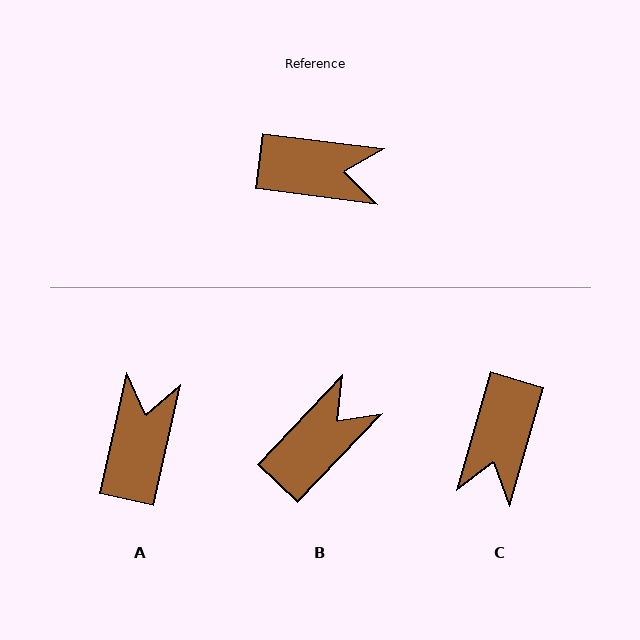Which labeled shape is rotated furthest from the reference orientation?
C, about 99 degrees away.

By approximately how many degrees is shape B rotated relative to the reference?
Approximately 54 degrees counter-clockwise.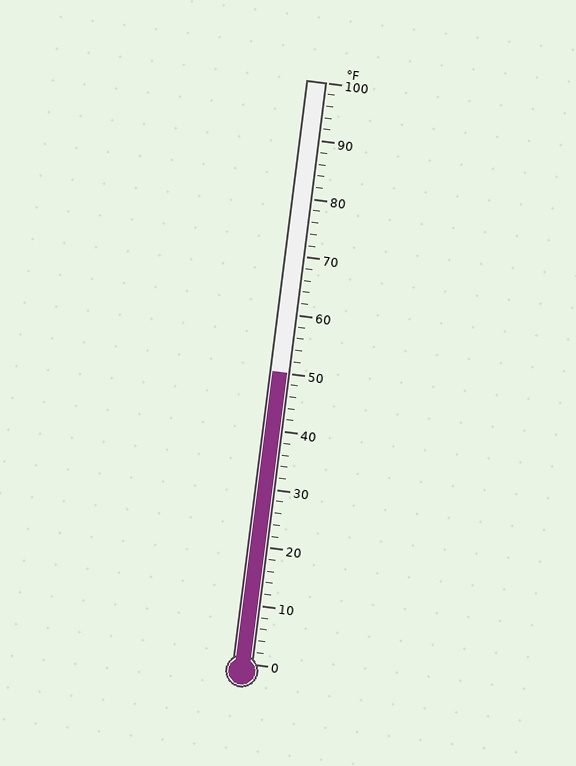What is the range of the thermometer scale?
The thermometer scale ranges from 0°F to 100°F.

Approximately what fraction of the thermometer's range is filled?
The thermometer is filled to approximately 50% of its range.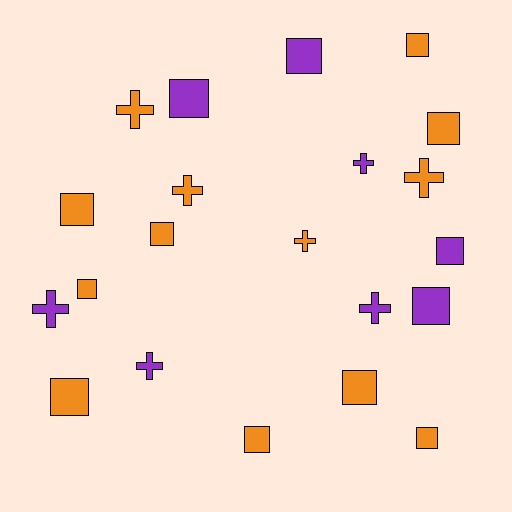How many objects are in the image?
There are 21 objects.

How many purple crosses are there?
There are 4 purple crosses.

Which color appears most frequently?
Orange, with 13 objects.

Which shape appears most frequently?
Square, with 13 objects.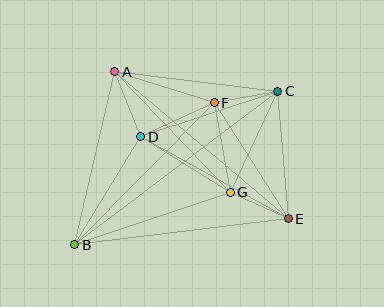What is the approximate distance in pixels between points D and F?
The distance between D and F is approximately 81 pixels.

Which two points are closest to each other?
Points E and G are closest to each other.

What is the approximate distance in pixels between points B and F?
The distance between B and F is approximately 199 pixels.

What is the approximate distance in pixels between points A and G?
The distance between A and G is approximately 167 pixels.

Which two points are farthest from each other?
Points B and C are farthest from each other.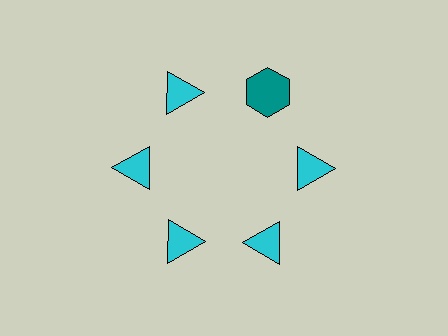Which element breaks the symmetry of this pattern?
The teal hexagon at roughly the 1 o'clock position breaks the symmetry. All other shapes are cyan triangles.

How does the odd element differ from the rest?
It differs in both color (teal instead of cyan) and shape (hexagon instead of triangle).